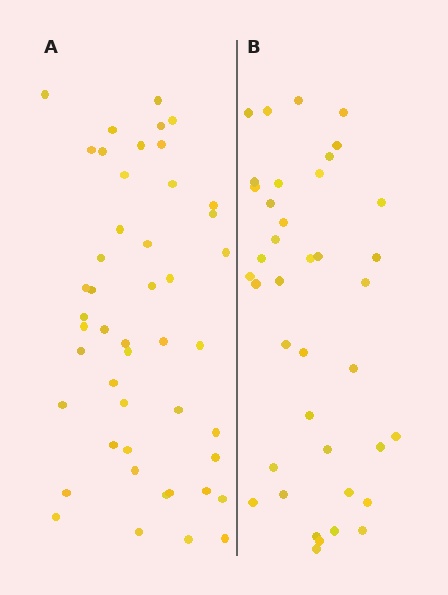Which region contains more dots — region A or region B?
Region A (the left region) has more dots.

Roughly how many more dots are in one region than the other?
Region A has roughly 8 or so more dots than region B.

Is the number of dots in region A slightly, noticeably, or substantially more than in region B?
Region A has only slightly more — the two regions are fairly close. The ratio is roughly 1.2 to 1.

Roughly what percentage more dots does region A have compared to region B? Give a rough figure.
About 20% more.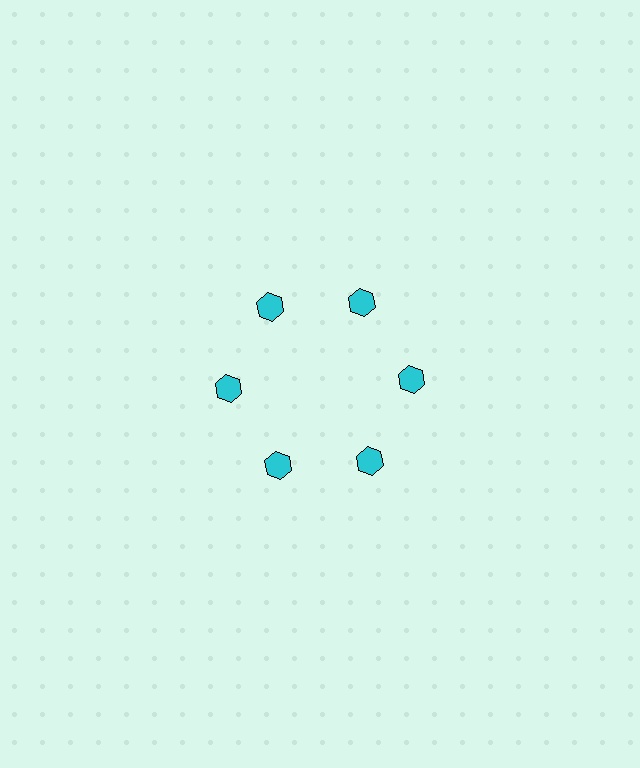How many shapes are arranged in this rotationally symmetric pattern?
There are 6 shapes, arranged in 6 groups of 1.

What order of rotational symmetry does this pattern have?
This pattern has 6-fold rotational symmetry.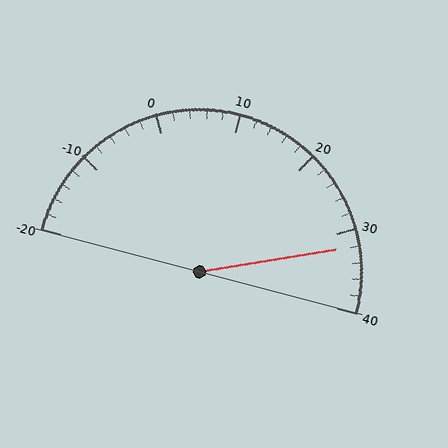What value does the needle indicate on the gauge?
The needle indicates approximately 32.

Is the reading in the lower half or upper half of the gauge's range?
The reading is in the upper half of the range (-20 to 40).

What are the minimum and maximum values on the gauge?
The gauge ranges from -20 to 40.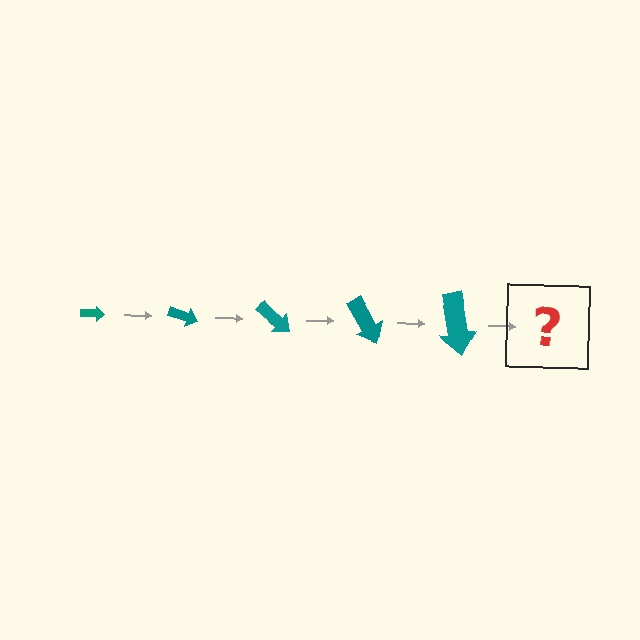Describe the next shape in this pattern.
It should be an arrow, larger than the previous one and rotated 100 degrees from the start.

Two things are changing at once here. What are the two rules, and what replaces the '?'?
The two rules are that the arrow grows larger each step and it rotates 20 degrees each step. The '?' should be an arrow, larger than the previous one and rotated 100 degrees from the start.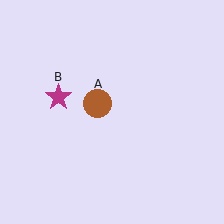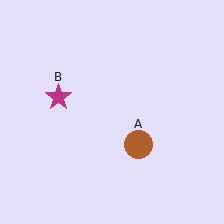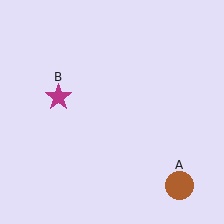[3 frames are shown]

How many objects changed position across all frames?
1 object changed position: brown circle (object A).